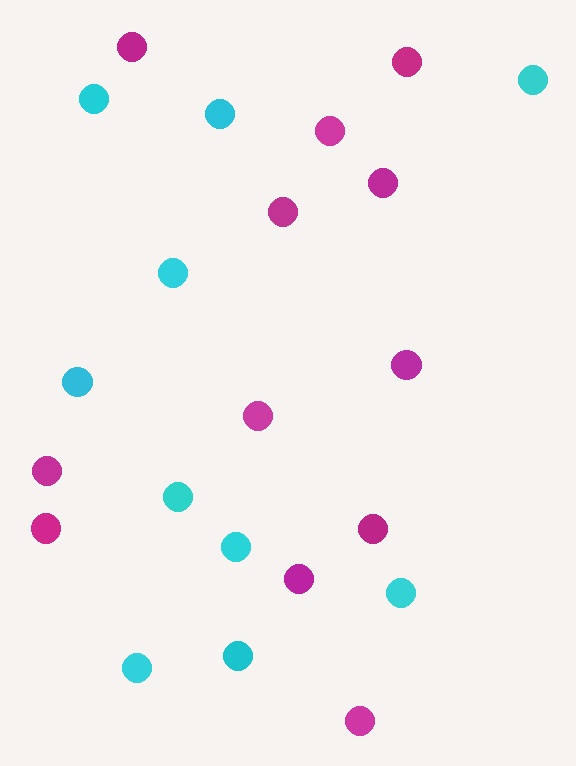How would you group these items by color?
There are 2 groups: one group of cyan circles (10) and one group of magenta circles (12).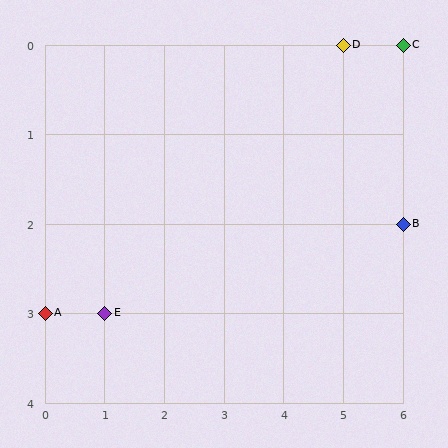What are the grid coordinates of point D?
Point D is at grid coordinates (5, 0).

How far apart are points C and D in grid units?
Points C and D are 1 column apart.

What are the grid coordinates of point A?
Point A is at grid coordinates (0, 3).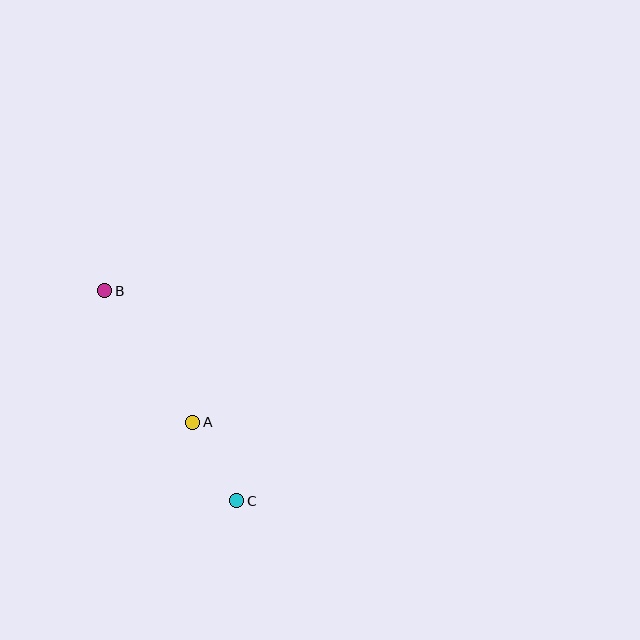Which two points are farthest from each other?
Points B and C are farthest from each other.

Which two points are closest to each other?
Points A and C are closest to each other.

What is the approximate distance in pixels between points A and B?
The distance between A and B is approximately 158 pixels.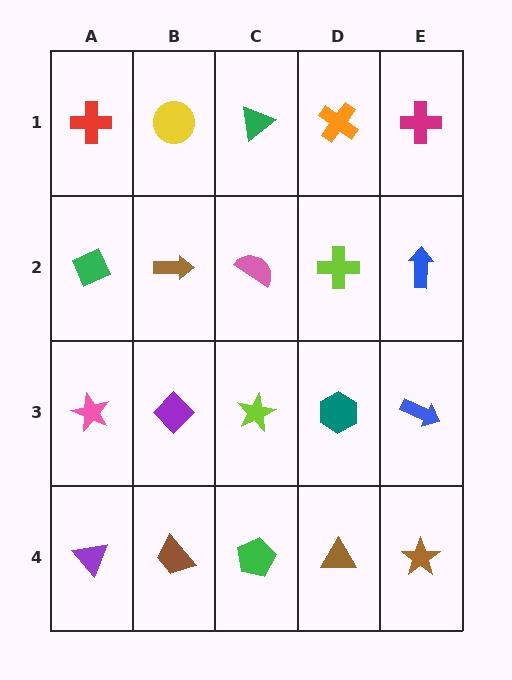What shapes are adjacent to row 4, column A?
A pink star (row 3, column A), a brown trapezoid (row 4, column B).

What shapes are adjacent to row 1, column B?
A brown arrow (row 2, column B), a red cross (row 1, column A), a green triangle (row 1, column C).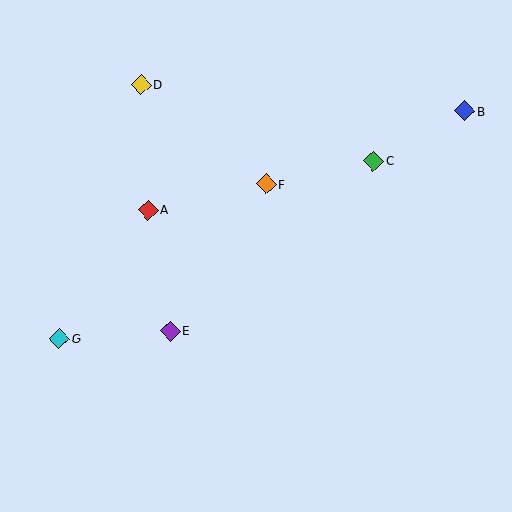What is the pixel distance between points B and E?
The distance between B and E is 368 pixels.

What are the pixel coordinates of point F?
Point F is at (266, 184).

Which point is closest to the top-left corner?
Point D is closest to the top-left corner.